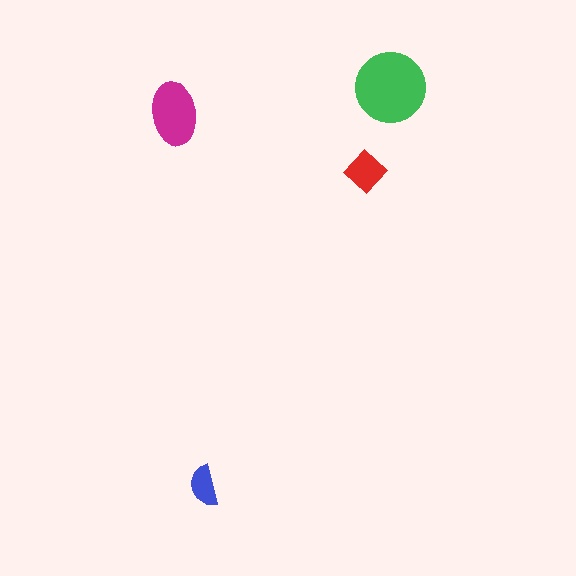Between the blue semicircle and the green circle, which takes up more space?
The green circle.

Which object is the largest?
The green circle.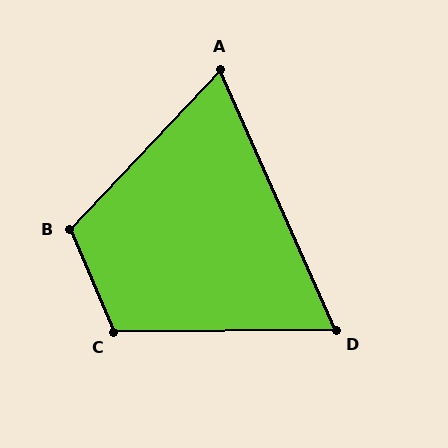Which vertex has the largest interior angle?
B, at approximately 114 degrees.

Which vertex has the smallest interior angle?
D, at approximately 66 degrees.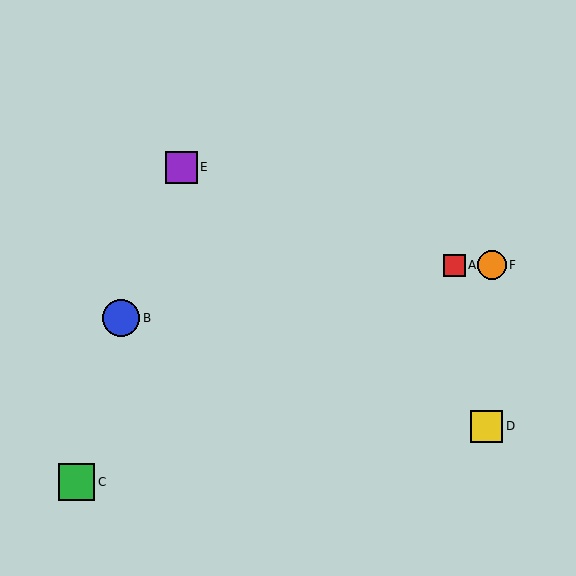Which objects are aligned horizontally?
Objects A, F are aligned horizontally.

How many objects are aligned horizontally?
2 objects (A, F) are aligned horizontally.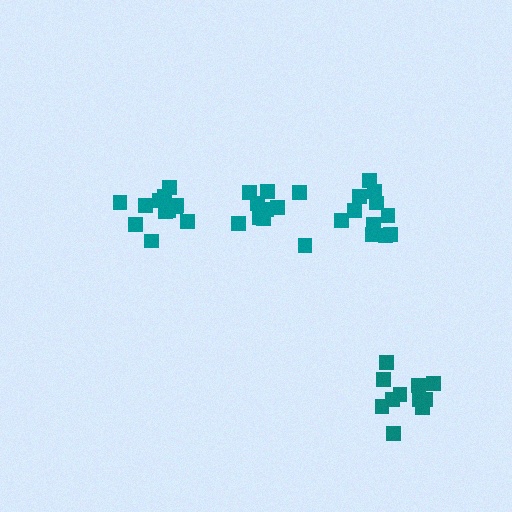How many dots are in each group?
Group 1: 11 dots, Group 2: 11 dots, Group 3: 11 dots, Group 4: 12 dots (45 total).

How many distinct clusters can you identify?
There are 4 distinct clusters.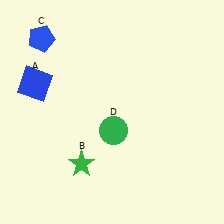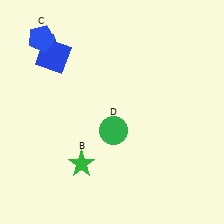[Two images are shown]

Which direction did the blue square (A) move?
The blue square (A) moved up.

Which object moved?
The blue square (A) moved up.